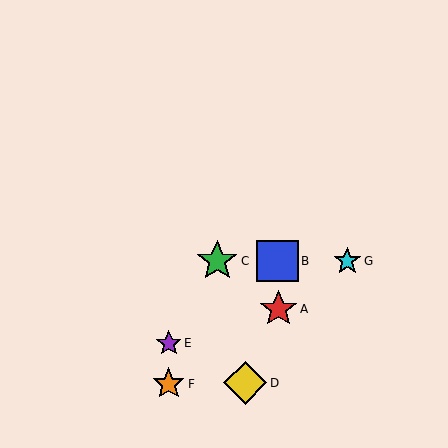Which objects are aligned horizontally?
Objects B, C, G are aligned horizontally.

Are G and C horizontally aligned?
Yes, both are at y≈261.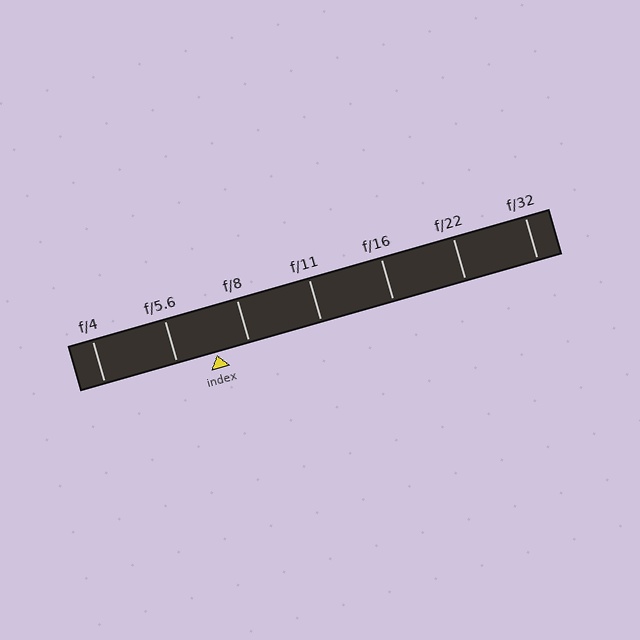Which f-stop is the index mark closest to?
The index mark is closest to f/8.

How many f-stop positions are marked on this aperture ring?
There are 7 f-stop positions marked.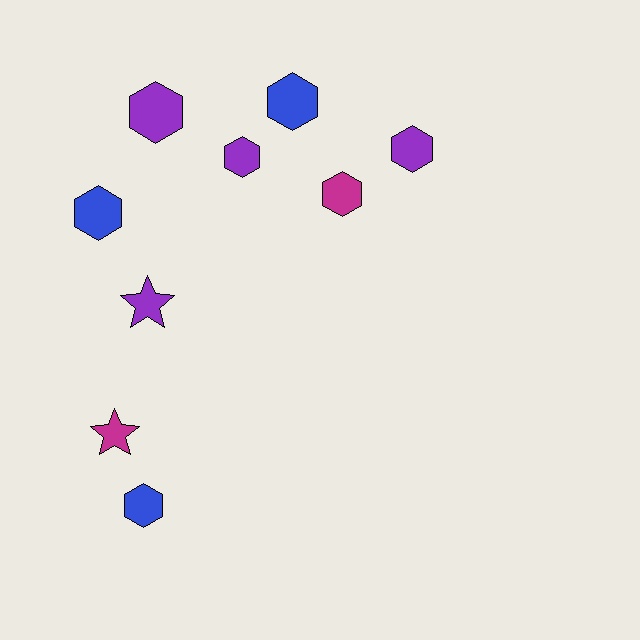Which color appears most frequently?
Purple, with 4 objects.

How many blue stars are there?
There are no blue stars.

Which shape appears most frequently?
Hexagon, with 7 objects.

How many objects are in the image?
There are 9 objects.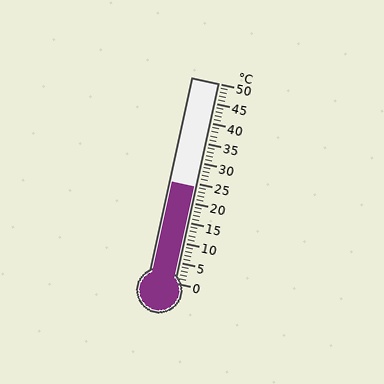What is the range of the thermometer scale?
The thermometer scale ranges from 0°C to 50°C.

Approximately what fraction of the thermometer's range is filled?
The thermometer is filled to approximately 50% of its range.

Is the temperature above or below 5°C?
The temperature is above 5°C.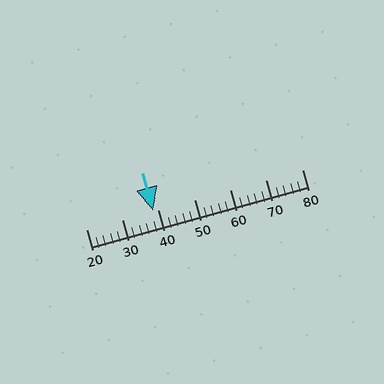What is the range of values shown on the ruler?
The ruler shows values from 20 to 80.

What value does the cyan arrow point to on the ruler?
The cyan arrow points to approximately 38.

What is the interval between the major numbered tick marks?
The major tick marks are spaced 10 units apart.